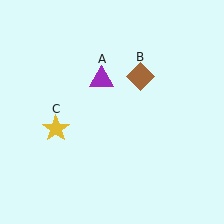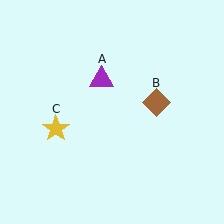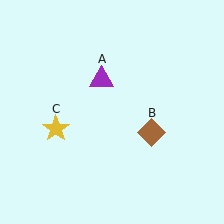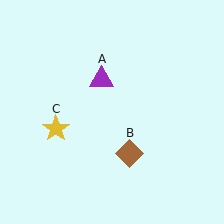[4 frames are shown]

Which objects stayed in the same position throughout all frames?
Purple triangle (object A) and yellow star (object C) remained stationary.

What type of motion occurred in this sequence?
The brown diamond (object B) rotated clockwise around the center of the scene.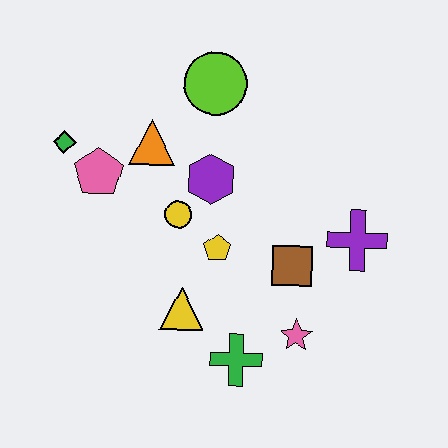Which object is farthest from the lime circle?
The green cross is farthest from the lime circle.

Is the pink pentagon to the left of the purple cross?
Yes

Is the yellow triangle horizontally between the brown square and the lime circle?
No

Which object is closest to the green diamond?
The pink pentagon is closest to the green diamond.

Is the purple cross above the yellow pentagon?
Yes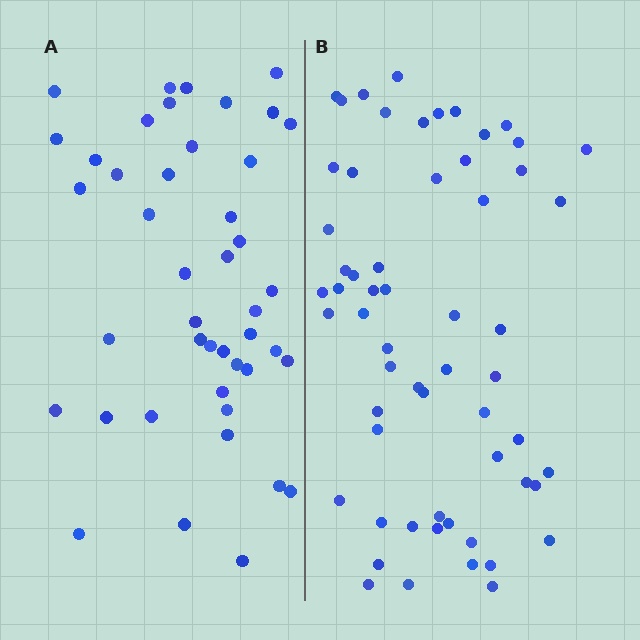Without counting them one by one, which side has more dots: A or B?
Region B (the right region) has more dots.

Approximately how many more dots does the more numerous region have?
Region B has approximately 15 more dots than region A.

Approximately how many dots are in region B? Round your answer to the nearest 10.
About 60 dots. (The exact count is 59, which rounds to 60.)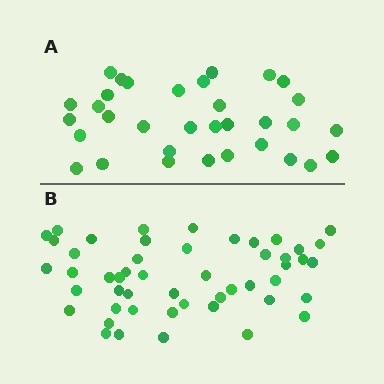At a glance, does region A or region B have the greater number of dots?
Region B (the bottom region) has more dots.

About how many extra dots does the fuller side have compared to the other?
Region B has approximately 15 more dots than region A.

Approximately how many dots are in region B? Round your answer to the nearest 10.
About 50 dots.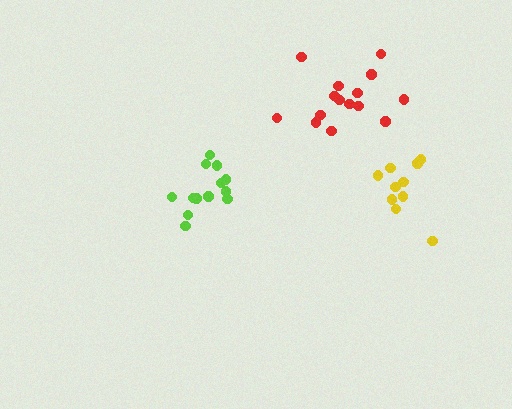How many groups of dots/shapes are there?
There are 3 groups.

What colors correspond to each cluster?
The clusters are colored: lime, yellow, red.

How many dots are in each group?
Group 1: 13 dots, Group 2: 10 dots, Group 3: 15 dots (38 total).